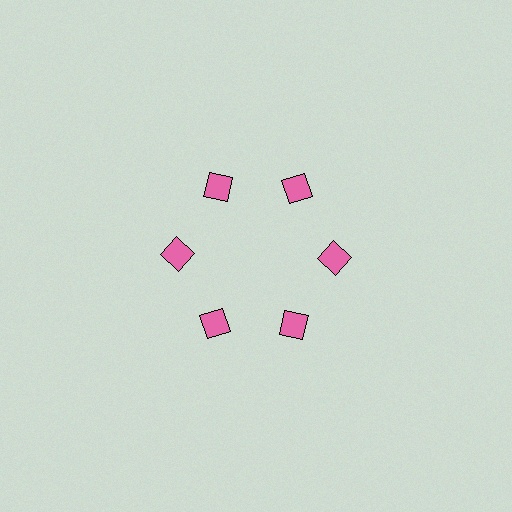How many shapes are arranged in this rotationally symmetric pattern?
There are 6 shapes, arranged in 6 groups of 1.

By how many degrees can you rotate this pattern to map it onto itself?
The pattern maps onto itself every 60 degrees of rotation.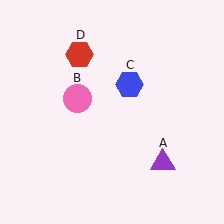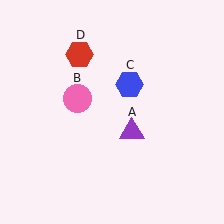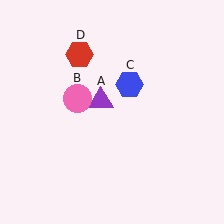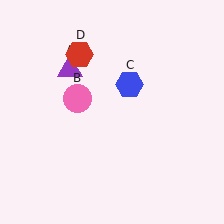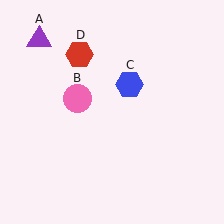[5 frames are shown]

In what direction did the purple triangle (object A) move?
The purple triangle (object A) moved up and to the left.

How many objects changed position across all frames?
1 object changed position: purple triangle (object A).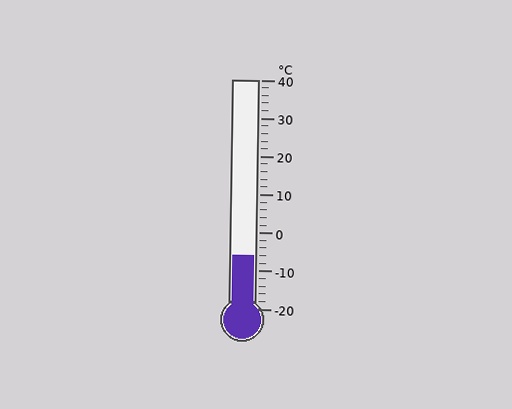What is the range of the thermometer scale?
The thermometer scale ranges from -20°C to 40°C.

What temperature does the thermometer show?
The thermometer shows approximately -6°C.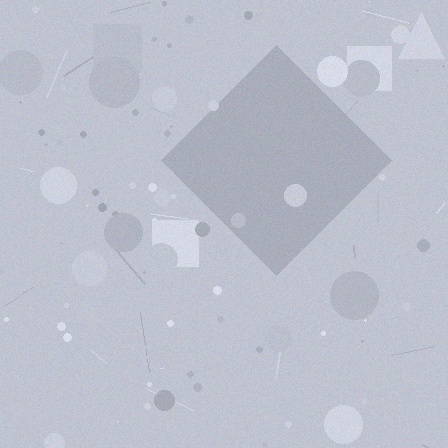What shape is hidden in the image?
A diamond is hidden in the image.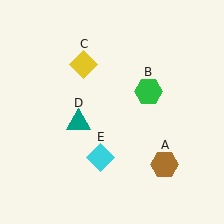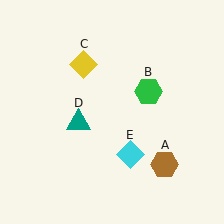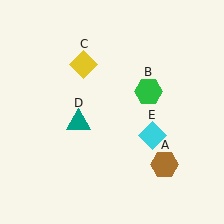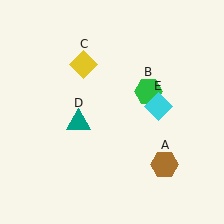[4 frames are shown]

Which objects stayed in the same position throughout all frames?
Brown hexagon (object A) and green hexagon (object B) and yellow diamond (object C) and teal triangle (object D) remained stationary.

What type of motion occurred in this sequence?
The cyan diamond (object E) rotated counterclockwise around the center of the scene.